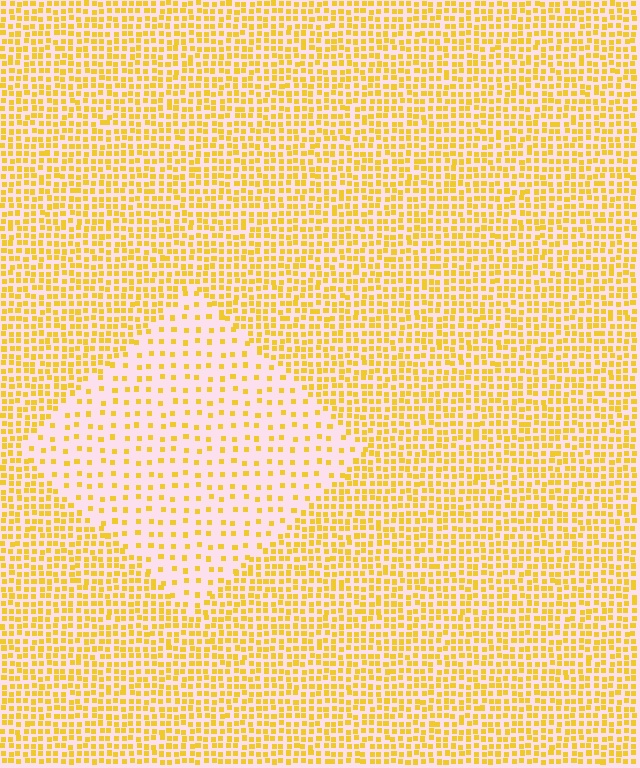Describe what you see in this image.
The image contains small yellow elements arranged at two different densities. A diamond-shaped region is visible where the elements are less densely packed than the surrounding area.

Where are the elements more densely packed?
The elements are more densely packed outside the diamond boundary.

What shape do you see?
I see a diamond.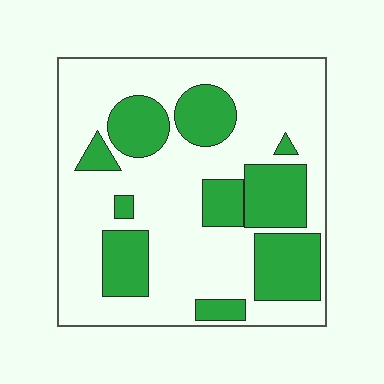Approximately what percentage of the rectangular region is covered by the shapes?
Approximately 30%.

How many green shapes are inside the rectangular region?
10.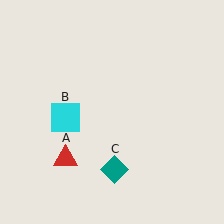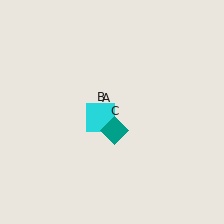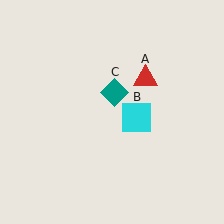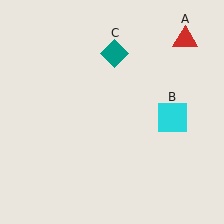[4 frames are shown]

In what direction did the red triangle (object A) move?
The red triangle (object A) moved up and to the right.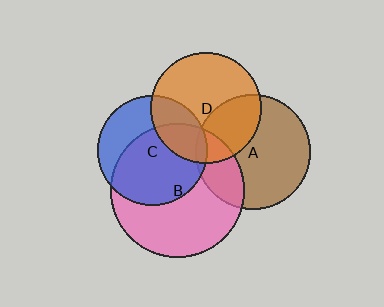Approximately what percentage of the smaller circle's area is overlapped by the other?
Approximately 20%.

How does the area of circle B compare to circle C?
Approximately 1.5 times.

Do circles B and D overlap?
Yes.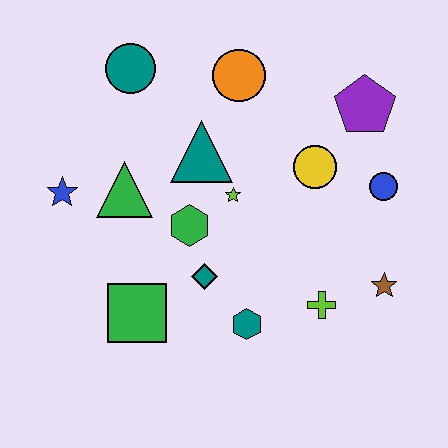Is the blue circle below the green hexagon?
No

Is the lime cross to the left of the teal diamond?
No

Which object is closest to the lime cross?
The brown star is closest to the lime cross.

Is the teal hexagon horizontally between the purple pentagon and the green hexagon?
Yes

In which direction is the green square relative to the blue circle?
The green square is to the left of the blue circle.